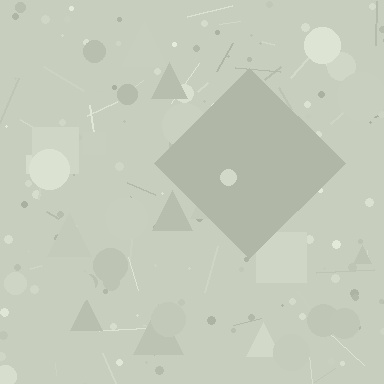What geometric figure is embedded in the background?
A diamond is embedded in the background.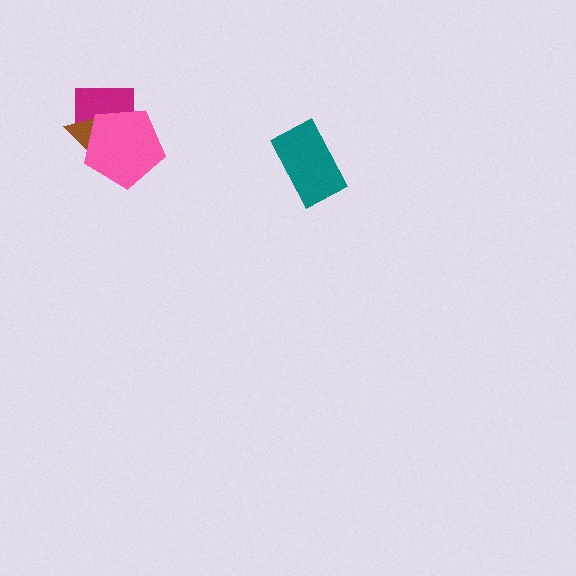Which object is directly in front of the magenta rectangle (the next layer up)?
The brown triangle is directly in front of the magenta rectangle.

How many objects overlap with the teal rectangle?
0 objects overlap with the teal rectangle.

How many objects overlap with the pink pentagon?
2 objects overlap with the pink pentagon.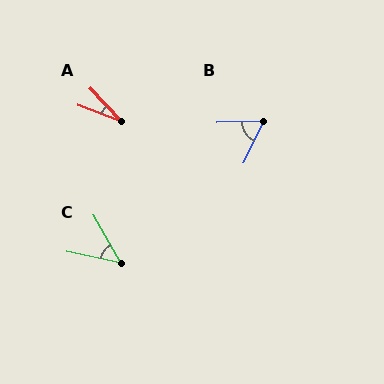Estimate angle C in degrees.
Approximately 48 degrees.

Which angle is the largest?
B, at approximately 62 degrees.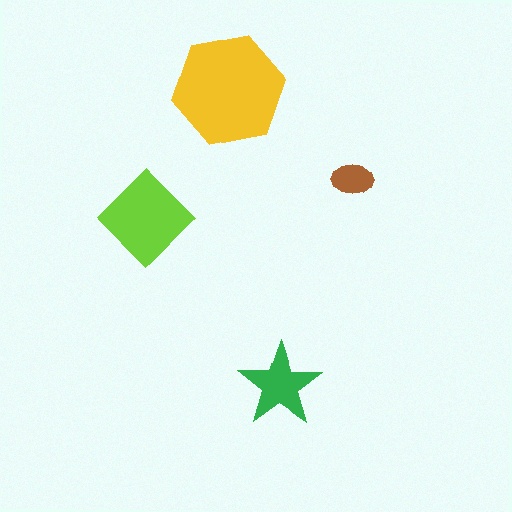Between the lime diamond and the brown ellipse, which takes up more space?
The lime diamond.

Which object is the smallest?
The brown ellipse.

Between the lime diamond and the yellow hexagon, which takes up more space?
The yellow hexagon.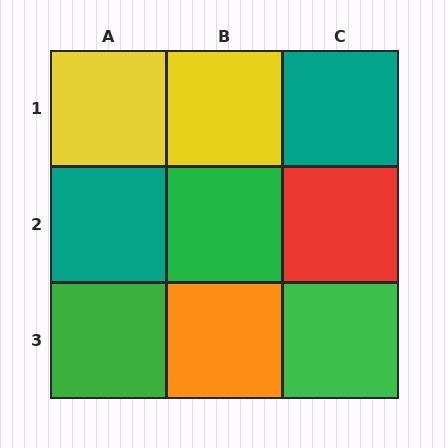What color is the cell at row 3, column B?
Orange.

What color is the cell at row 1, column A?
Yellow.